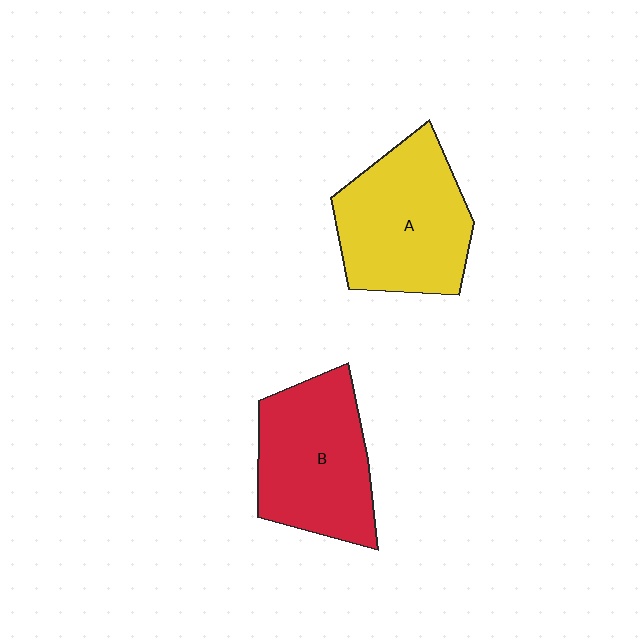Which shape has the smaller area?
Shape B (red).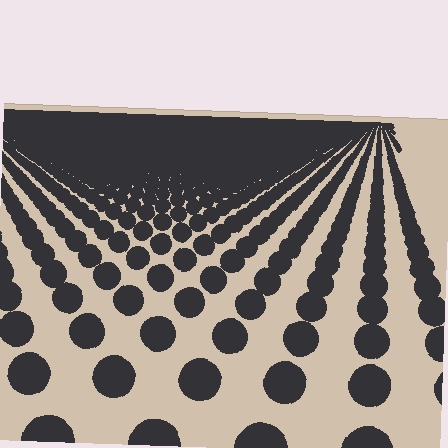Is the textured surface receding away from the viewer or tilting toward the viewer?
The surface is receding away from the viewer. Texture elements get smaller and denser toward the top.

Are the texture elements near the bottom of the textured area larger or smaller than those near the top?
Larger. Near the bottom, elements are closer to the viewer and appear at a bigger on-screen size.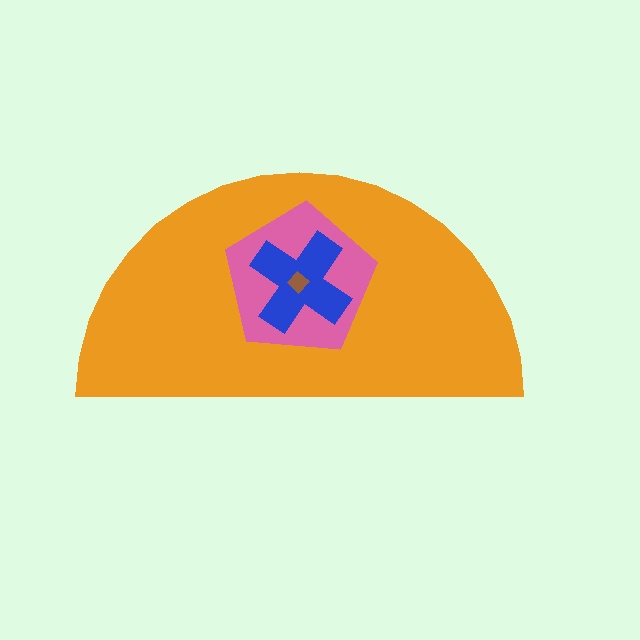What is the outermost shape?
The orange semicircle.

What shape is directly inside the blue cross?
The brown diamond.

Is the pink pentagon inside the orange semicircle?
Yes.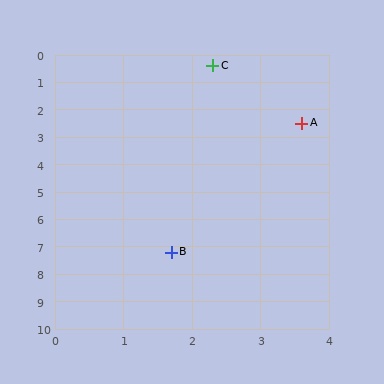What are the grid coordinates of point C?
Point C is at approximately (2.3, 0.4).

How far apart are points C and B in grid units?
Points C and B are about 6.8 grid units apart.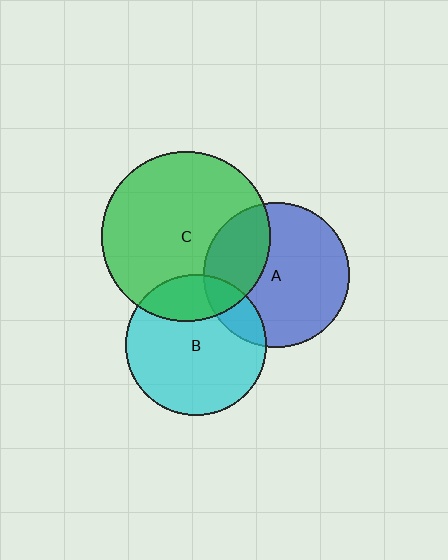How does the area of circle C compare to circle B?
Approximately 1.4 times.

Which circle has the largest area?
Circle C (green).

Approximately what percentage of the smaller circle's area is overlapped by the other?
Approximately 25%.